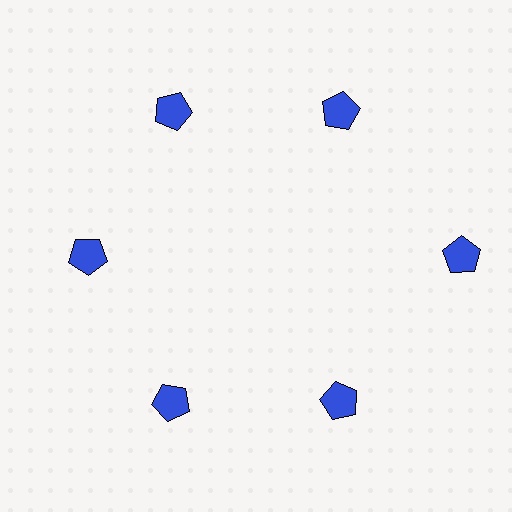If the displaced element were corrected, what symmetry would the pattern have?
It would have 6-fold rotational symmetry — the pattern would map onto itself every 60 degrees.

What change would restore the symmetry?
The symmetry would be restored by moving it inward, back onto the ring so that all 6 pentagons sit at equal angles and equal distance from the center.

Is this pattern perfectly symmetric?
No. The 6 blue pentagons are arranged in a ring, but one element near the 3 o'clock position is pushed outward from the center, breaking the 6-fold rotational symmetry.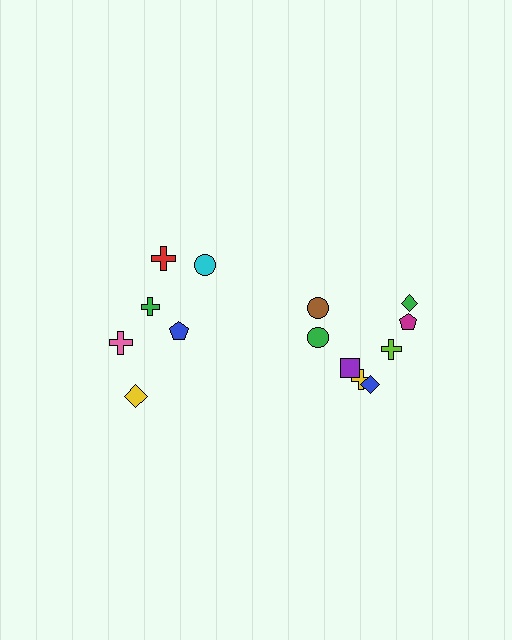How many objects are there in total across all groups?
There are 14 objects.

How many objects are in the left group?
There are 6 objects.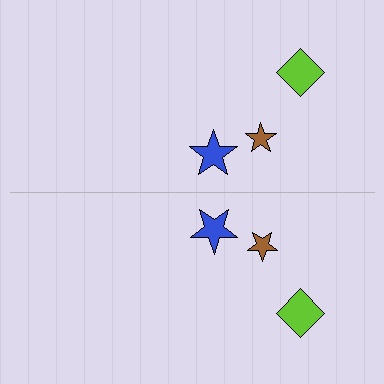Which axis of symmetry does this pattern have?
The pattern has a horizontal axis of symmetry running through the center of the image.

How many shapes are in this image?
There are 6 shapes in this image.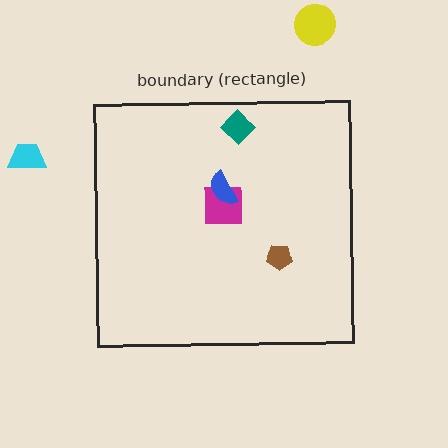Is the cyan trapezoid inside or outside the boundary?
Outside.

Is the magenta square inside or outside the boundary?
Inside.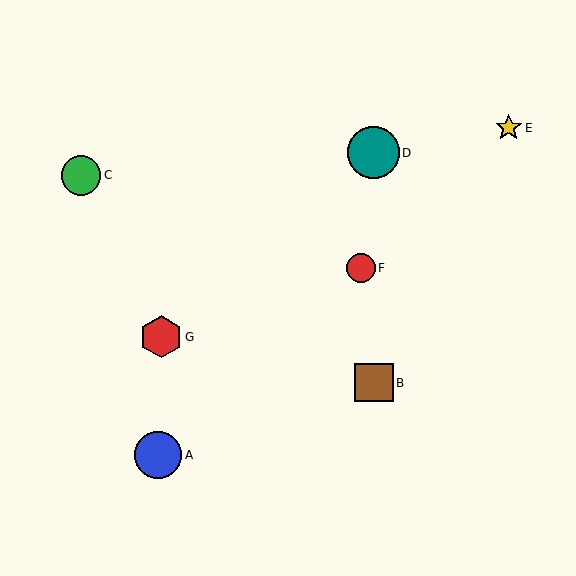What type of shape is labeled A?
Shape A is a blue circle.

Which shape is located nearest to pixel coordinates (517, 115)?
The yellow star (labeled E) at (509, 128) is nearest to that location.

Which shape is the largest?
The teal circle (labeled D) is the largest.